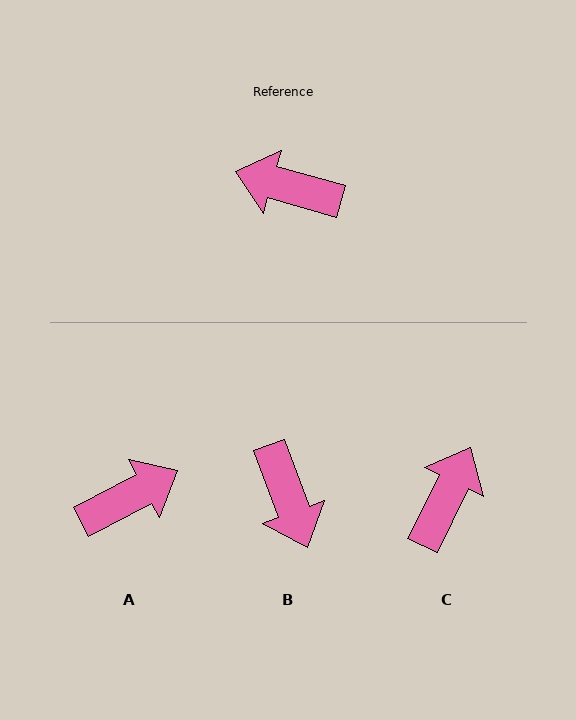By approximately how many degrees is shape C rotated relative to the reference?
Approximately 100 degrees clockwise.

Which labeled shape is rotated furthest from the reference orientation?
A, about 136 degrees away.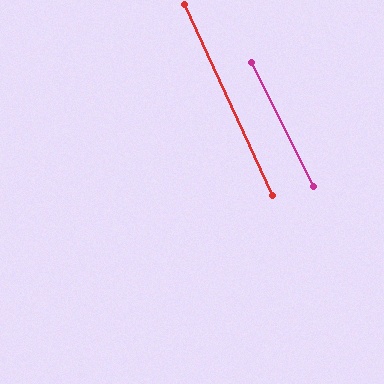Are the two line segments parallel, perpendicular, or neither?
Parallel — their directions differ by only 1.9°.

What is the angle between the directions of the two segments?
Approximately 2 degrees.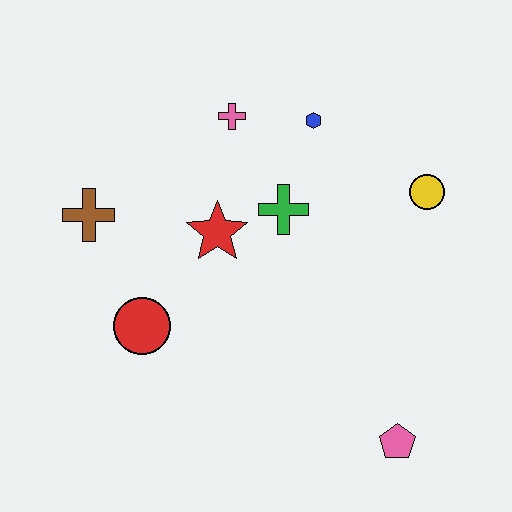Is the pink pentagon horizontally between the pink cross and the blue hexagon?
No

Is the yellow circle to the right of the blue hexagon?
Yes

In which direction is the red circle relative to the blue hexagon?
The red circle is below the blue hexagon.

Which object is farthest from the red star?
The pink pentagon is farthest from the red star.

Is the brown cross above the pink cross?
No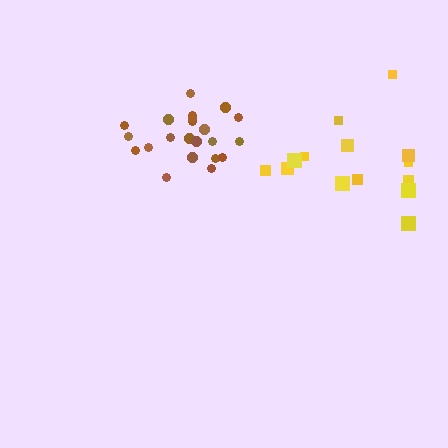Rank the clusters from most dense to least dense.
brown, yellow.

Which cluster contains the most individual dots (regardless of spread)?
Brown (22).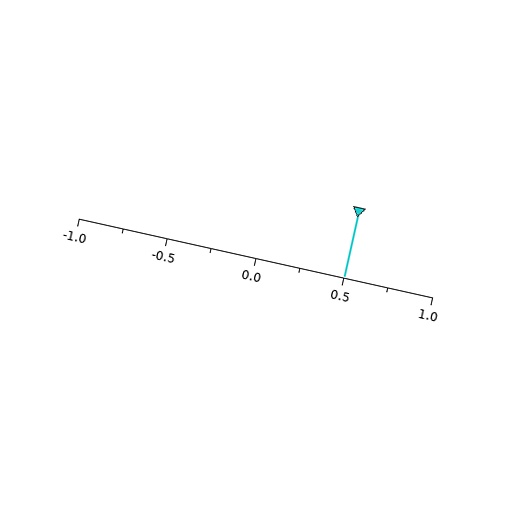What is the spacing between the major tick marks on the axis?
The major ticks are spaced 0.5 apart.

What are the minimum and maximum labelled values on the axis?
The axis runs from -1.0 to 1.0.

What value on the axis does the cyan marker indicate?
The marker indicates approximately 0.5.